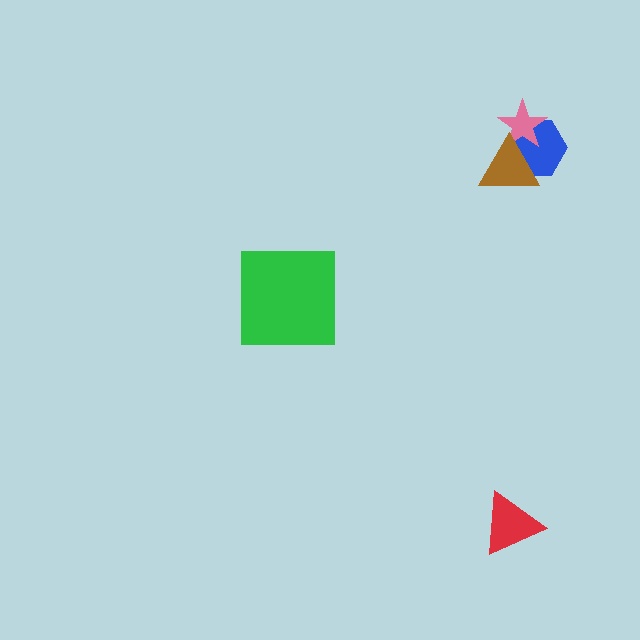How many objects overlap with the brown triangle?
2 objects overlap with the brown triangle.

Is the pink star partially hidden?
Yes, it is partially covered by another shape.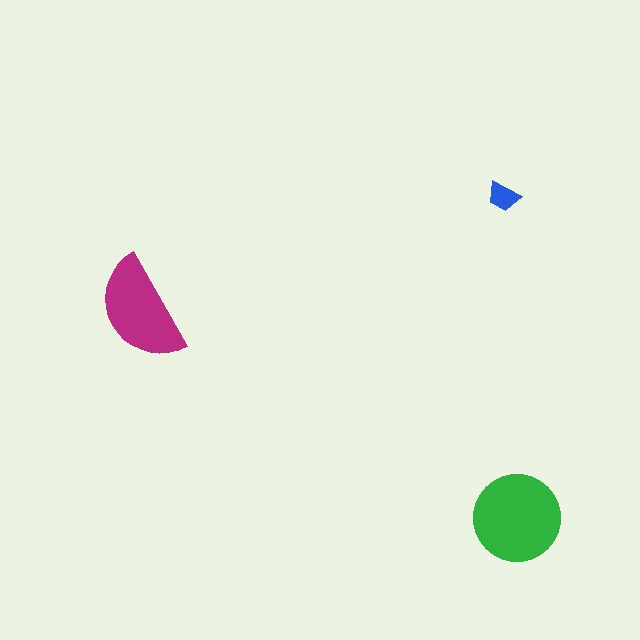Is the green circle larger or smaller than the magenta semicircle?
Larger.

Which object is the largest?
The green circle.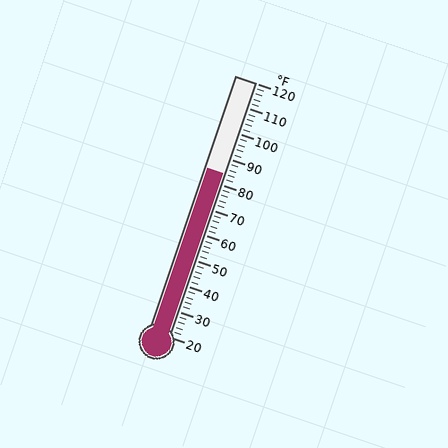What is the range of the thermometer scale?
The thermometer scale ranges from 20°F to 120°F.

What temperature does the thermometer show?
The thermometer shows approximately 84°F.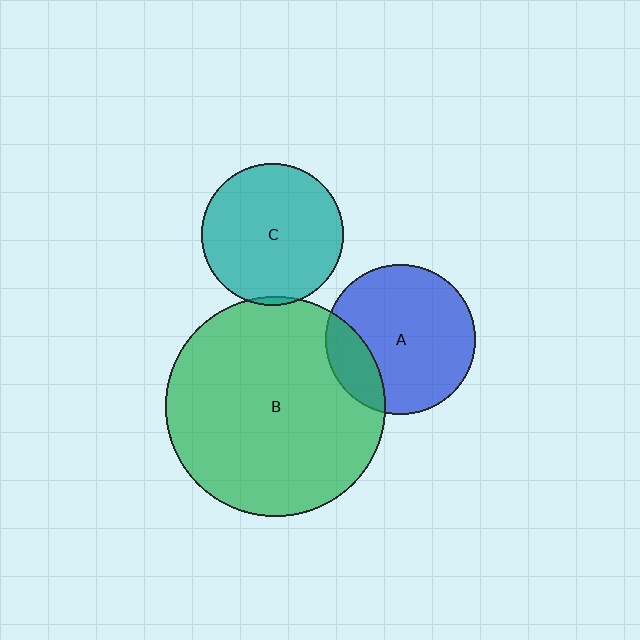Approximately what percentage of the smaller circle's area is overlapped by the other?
Approximately 5%.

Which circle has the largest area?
Circle B (green).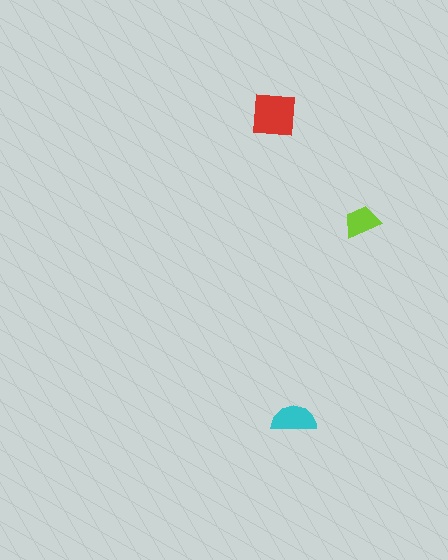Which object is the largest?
The red square.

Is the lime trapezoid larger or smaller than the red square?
Smaller.